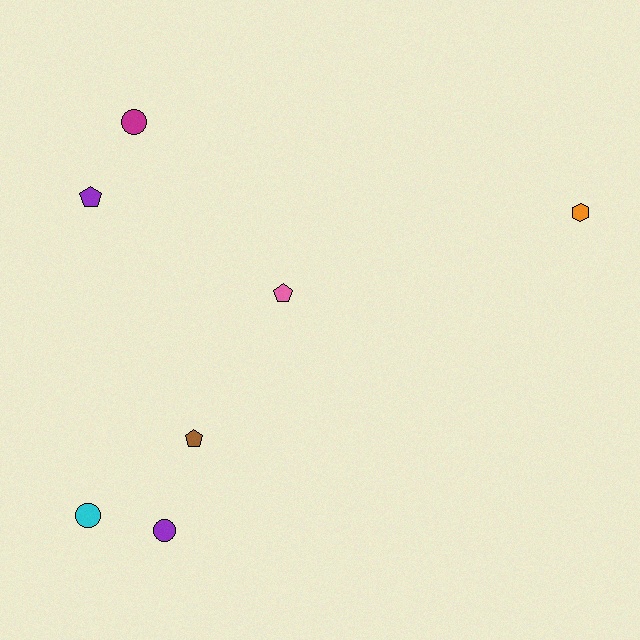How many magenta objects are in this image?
There is 1 magenta object.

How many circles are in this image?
There are 3 circles.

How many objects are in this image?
There are 7 objects.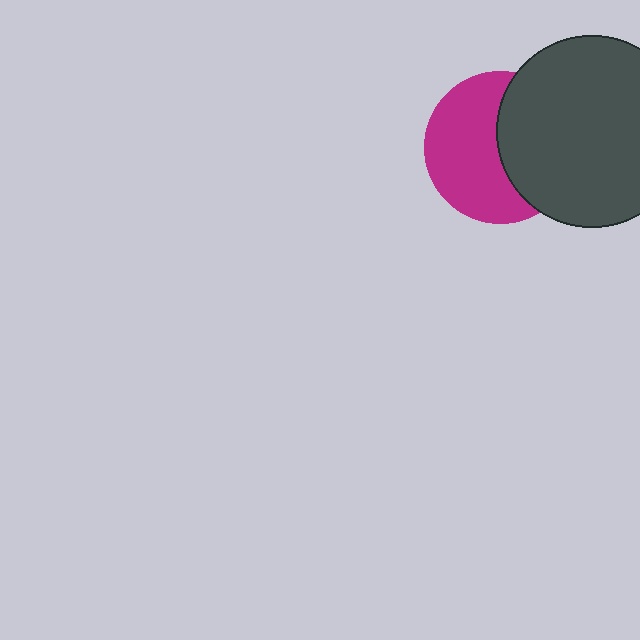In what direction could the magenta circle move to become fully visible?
The magenta circle could move left. That would shift it out from behind the dark gray circle entirely.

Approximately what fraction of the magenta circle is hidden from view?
Roughly 44% of the magenta circle is hidden behind the dark gray circle.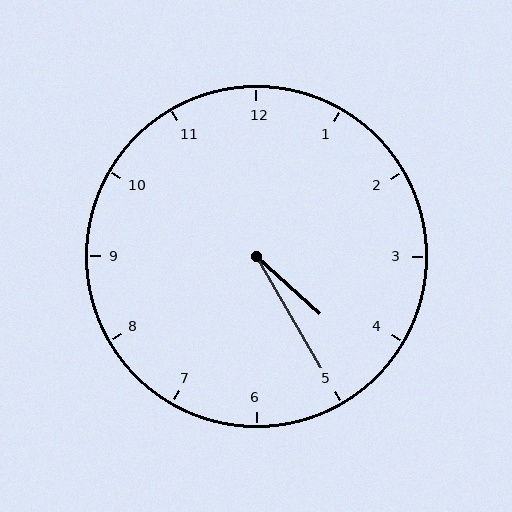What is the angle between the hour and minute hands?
Approximately 18 degrees.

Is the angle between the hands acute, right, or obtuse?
It is acute.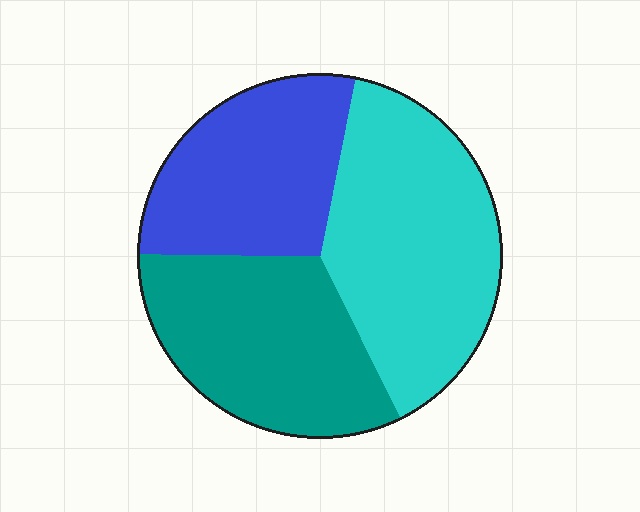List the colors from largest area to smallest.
From largest to smallest: cyan, teal, blue.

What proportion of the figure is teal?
Teal takes up about one third (1/3) of the figure.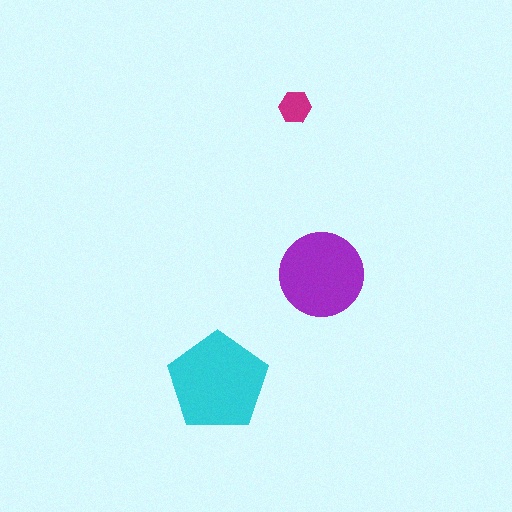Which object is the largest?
The cyan pentagon.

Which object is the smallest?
The magenta hexagon.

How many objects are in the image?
There are 3 objects in the image.